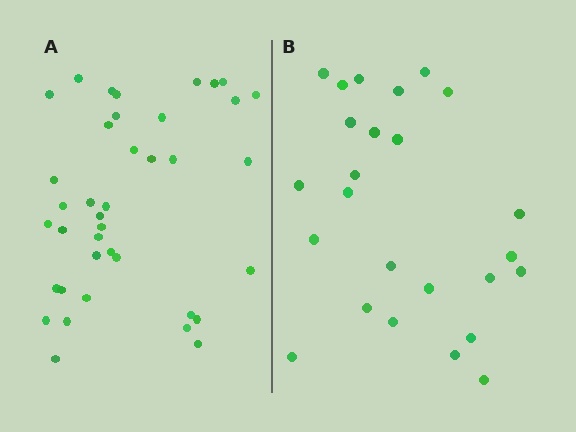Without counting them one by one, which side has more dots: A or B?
Region A (the left region) has more dots.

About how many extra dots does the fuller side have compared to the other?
Region A has approximately 15 more dots than region B.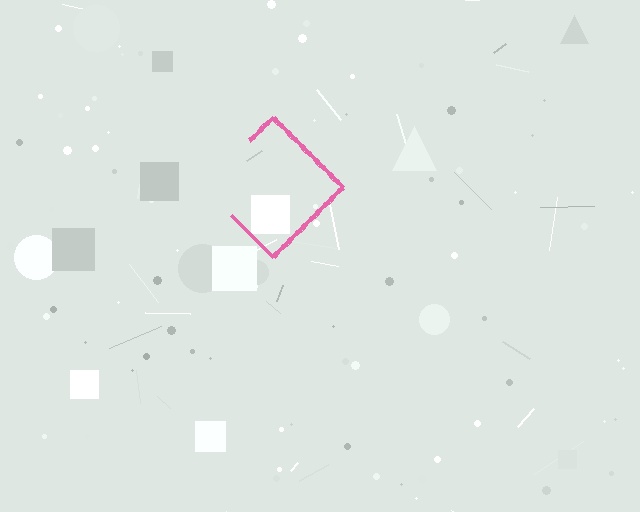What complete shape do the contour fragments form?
The contour fragments form a diamond.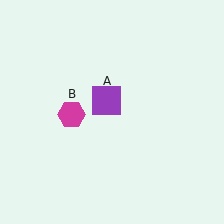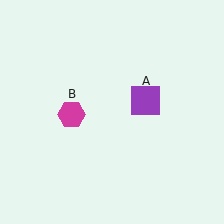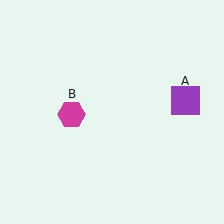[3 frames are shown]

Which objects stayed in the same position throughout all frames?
Magenta hexagon (object B) remained stationary.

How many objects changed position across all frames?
1 object changed position: purple square (object A).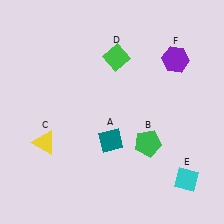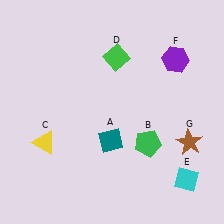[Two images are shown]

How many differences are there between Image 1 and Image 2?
There is 1 difference between the two images.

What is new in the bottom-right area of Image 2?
A brown star (G) was added in the bottom-right area of Image 2.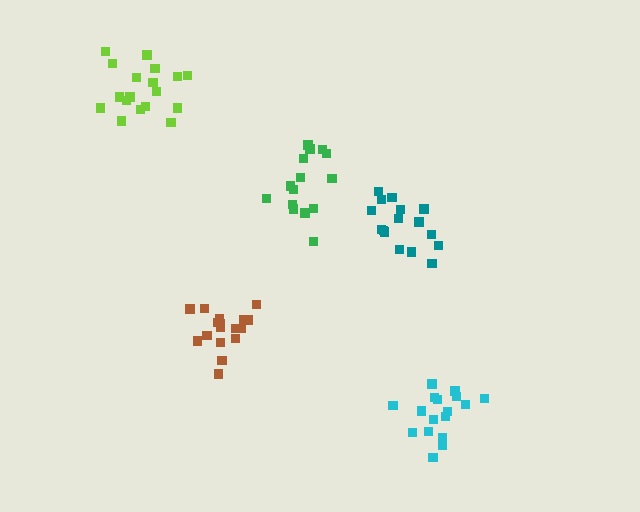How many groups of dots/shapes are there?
There are 5 groups.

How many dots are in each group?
Group 1: 18 dots, Group 2: 15 dots, Group 3: 17 dots, Group 4: 16 dots, Group 5: 17 dots (83 total).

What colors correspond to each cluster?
The clusters are colored: lime, green, cyan, teal, brown.